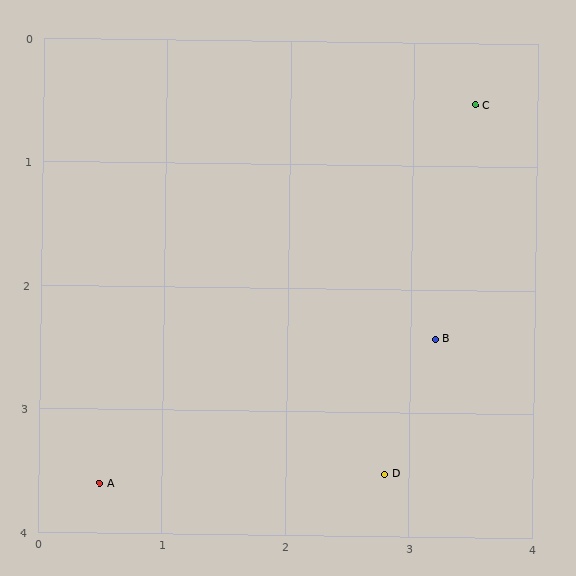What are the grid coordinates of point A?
Point A is at approximately (0.5, 3.6).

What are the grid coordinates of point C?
Point C is at approximately (3.5, 0.5).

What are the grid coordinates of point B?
Point B is at approximately (3.2, 2.4).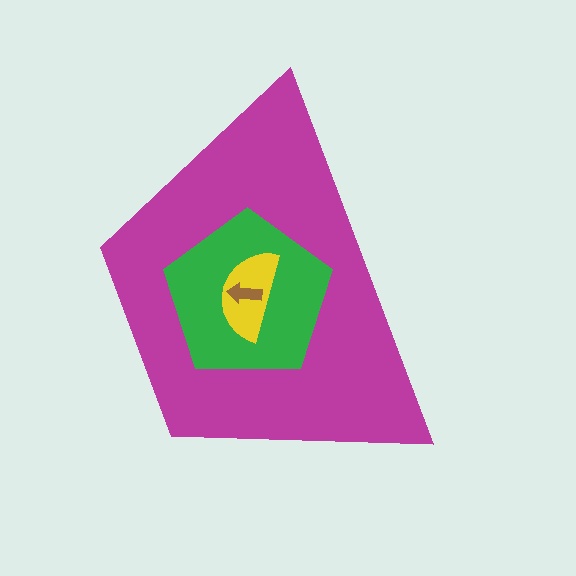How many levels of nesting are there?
4.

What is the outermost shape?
The magenta trapezoid.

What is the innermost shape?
The brown arrow.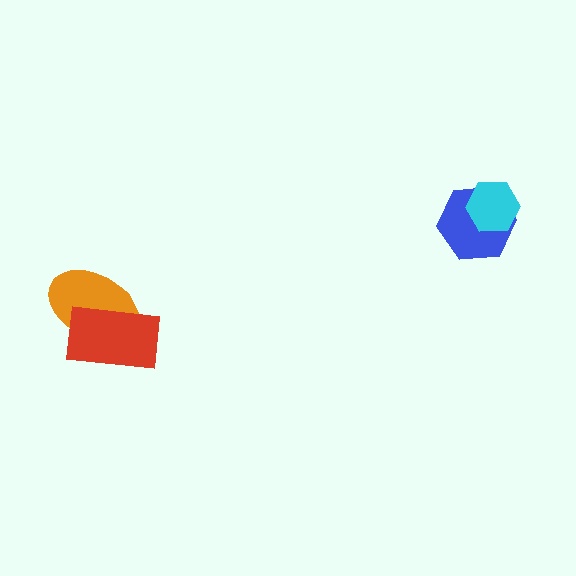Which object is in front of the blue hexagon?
The cyan hexagon is in front of the blue hexagon.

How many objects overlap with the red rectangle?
1 object overlaps with the red rectangle.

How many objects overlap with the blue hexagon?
1 object overlaps with the blue hexagon.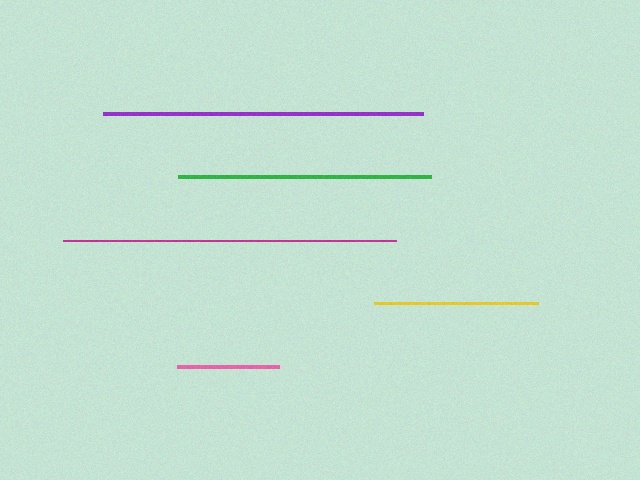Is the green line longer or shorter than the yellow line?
The green line is longer than the yellow line.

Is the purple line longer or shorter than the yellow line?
The purple line is longer than the yellow line.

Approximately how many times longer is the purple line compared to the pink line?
The purple line is approximately 3.1 times the length of the pink line.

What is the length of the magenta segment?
The magenta segment is approximately 333 pixels long.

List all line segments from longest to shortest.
From longest to shortest: magenta, purple, green, yellow, pink.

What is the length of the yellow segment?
The yellow segment is approximately 163 pixels long.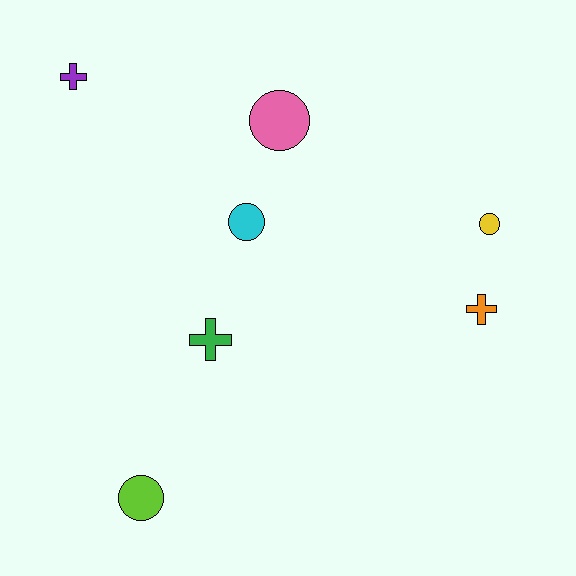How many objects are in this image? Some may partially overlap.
There are 7 objects.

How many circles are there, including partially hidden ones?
There are 4 circles.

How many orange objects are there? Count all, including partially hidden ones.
There is 1 orange object.